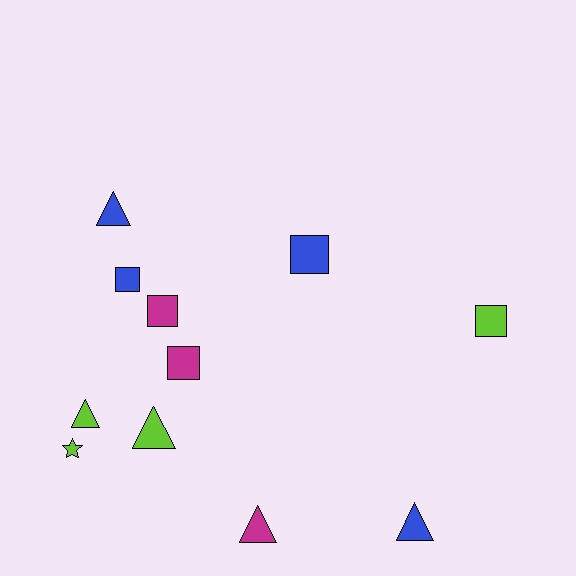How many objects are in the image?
There are 11 objects.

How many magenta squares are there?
There are 2 magenta squares.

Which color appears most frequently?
Lime, with 4 objects.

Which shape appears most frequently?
Square, with 5 objects.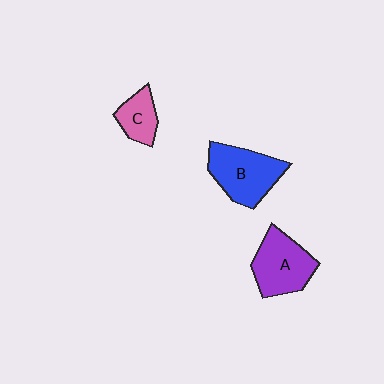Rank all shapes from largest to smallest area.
From largest to smallest: B (blue), A (purple), C (pink).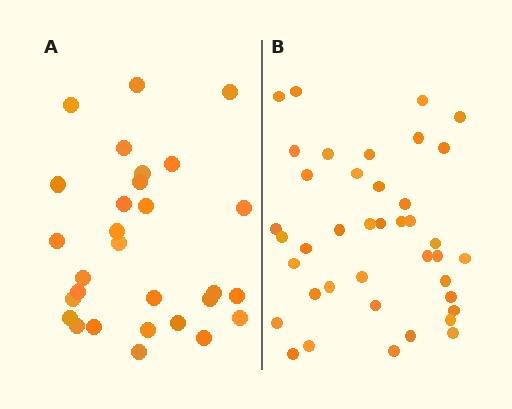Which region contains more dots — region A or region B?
Region B (the right region) has more dots.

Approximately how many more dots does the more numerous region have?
Region B has roughly 12 or so more dots than region A.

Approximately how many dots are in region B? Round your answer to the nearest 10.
About 40 dots.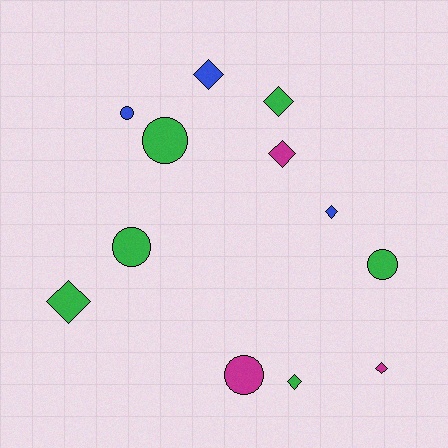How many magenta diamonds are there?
There are 2 magenta diamonds.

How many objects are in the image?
There are 12 objects.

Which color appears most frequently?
Green, with 6 objects.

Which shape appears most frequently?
Diamond, with 7 objects.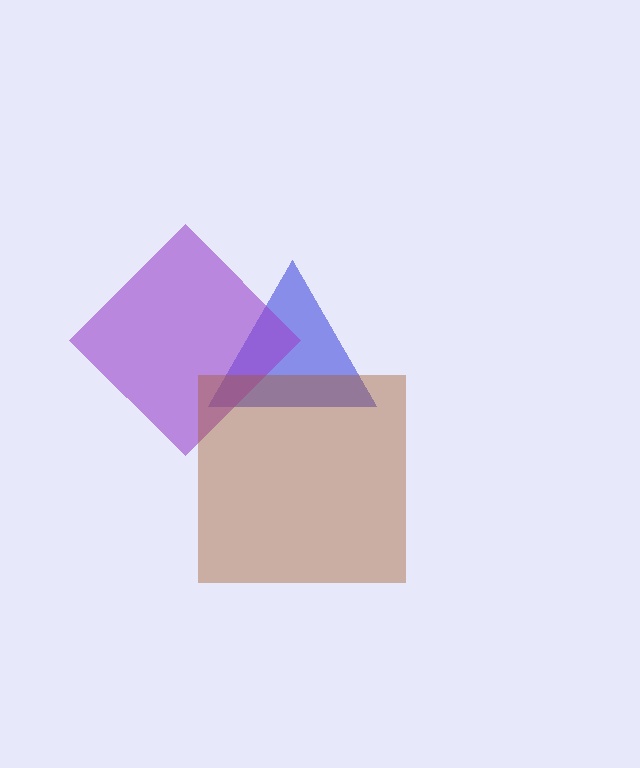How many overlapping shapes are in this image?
There are 3 overlapping shapes in the image.